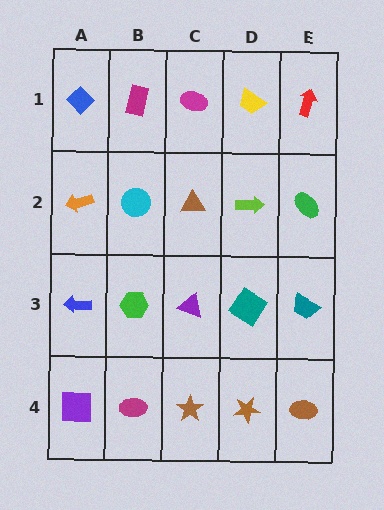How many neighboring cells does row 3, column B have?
4.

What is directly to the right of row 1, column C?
A yellow trapezoid.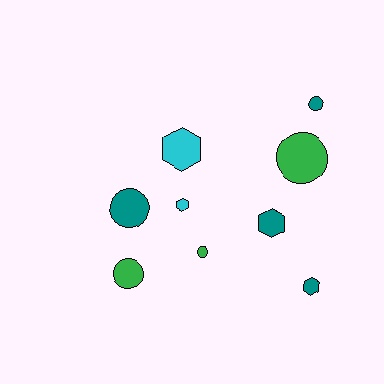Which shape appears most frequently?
Circle, with 5 objects.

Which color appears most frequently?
Teal, with 4 objects.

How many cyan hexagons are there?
There are 2 cyan hexagons.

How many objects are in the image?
There are 9 objects.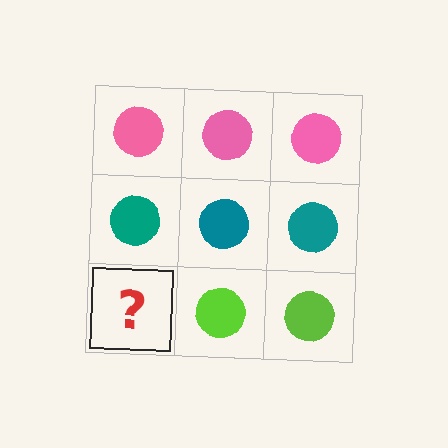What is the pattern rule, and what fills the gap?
The rule is that each row has a consistent color. The gap should be filled with a lime circle.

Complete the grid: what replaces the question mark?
The question mark should be replaced with a lime circle.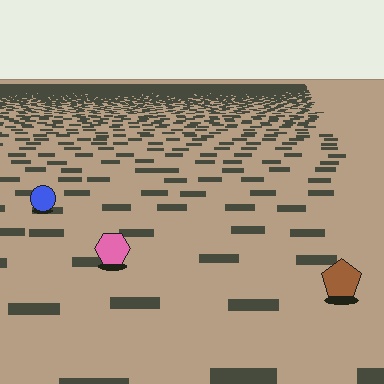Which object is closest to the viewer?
The brown pentagon is closest. The texture marks near it are larger and more spread out.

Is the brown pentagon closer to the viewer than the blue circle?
Yes. The brown pentagon is closer — you can tell from the texture gradient: the ground texture is coarser near it.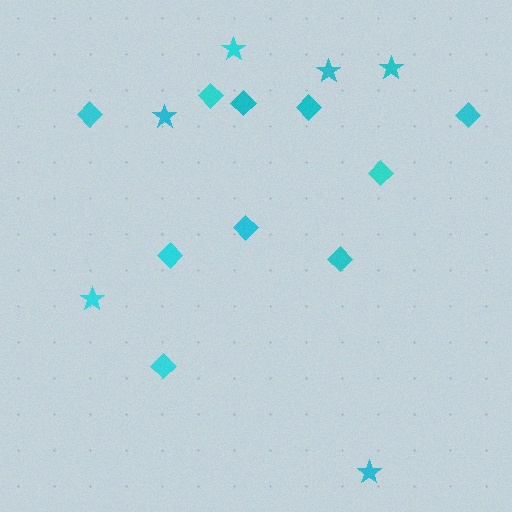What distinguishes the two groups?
There are 2 groups: one group of diamonds (10) and one group of stars (6).